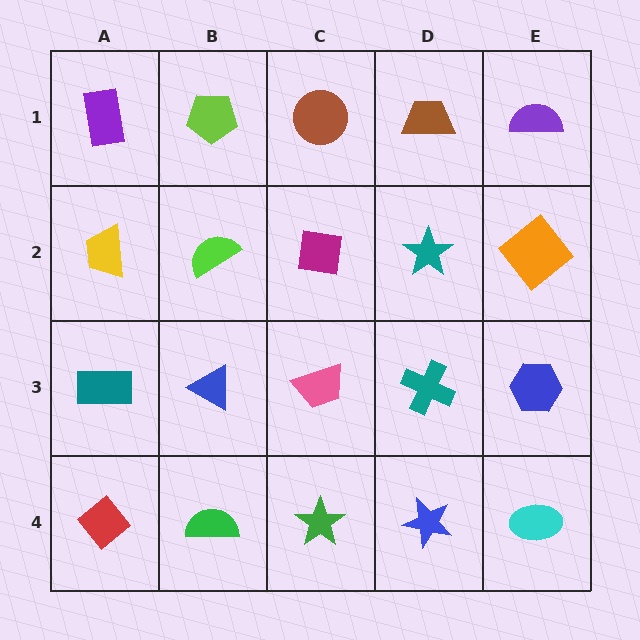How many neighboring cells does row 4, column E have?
2.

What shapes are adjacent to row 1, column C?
A magenta square (row 2, column C), a lime pentagon (row 1, column B), a brown trapezoid (row 1, column D).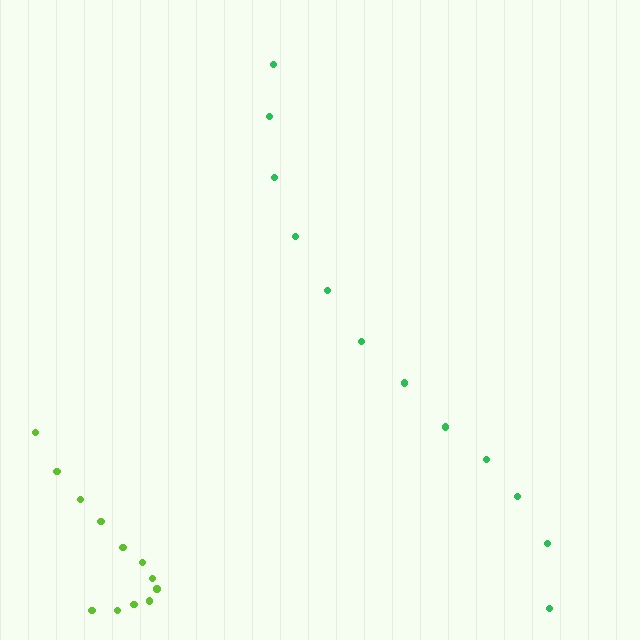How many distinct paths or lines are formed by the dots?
There are 2 distinct paths.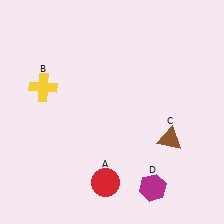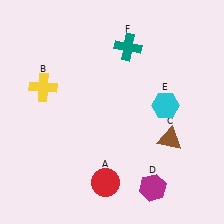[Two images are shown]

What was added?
A cyan hexagon (E), a teal cross (F) were added in Image 2.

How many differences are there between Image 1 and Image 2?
There are 2 differences between the two images.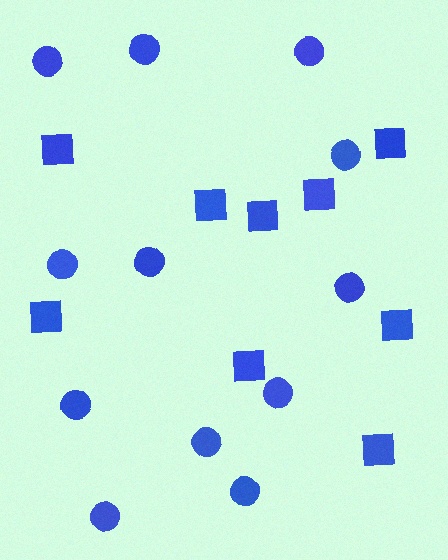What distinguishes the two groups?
There are 2 groups: one group of circles (12) and one group of squares (9).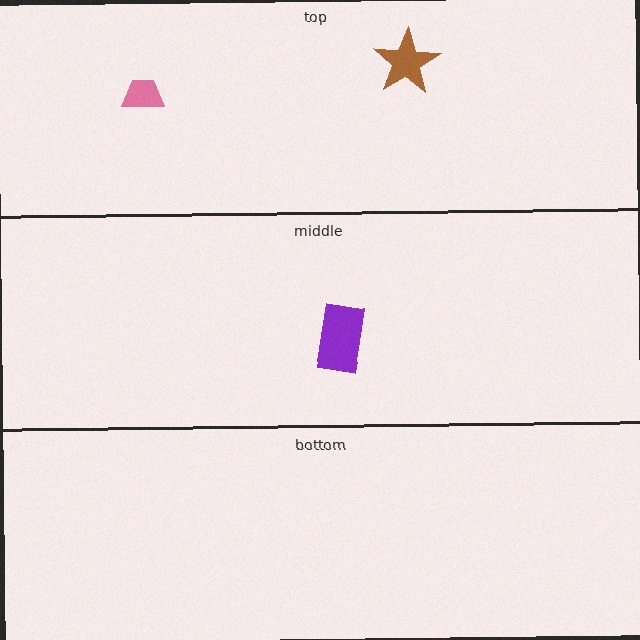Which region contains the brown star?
The top region.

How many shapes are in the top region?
2.